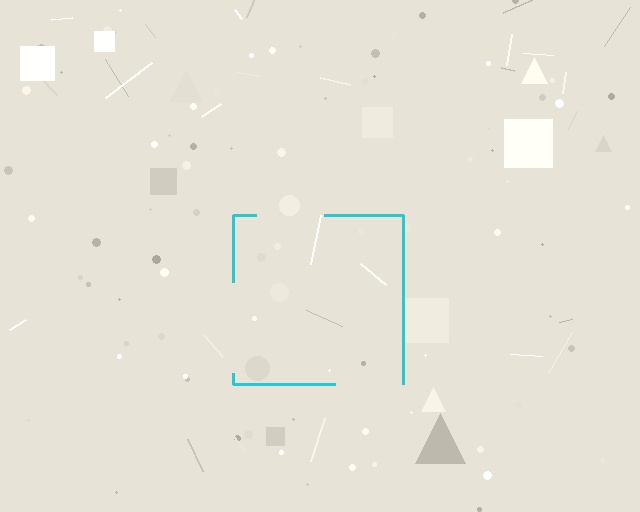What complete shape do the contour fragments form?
The contour fragments form a square.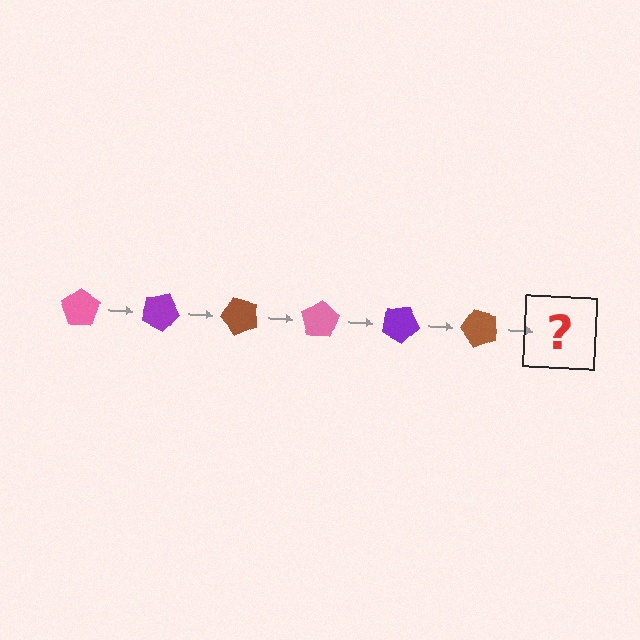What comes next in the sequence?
The next element should be a pink pentagon, rotated 150 degrees from the start.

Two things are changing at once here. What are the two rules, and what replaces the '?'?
The two rules are that it rotates 25 degrees each step and the color cycles through pink, purple, and brown. The '?' should be a pink pentagon, rotated 150 degrees from the start.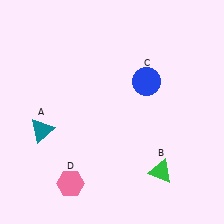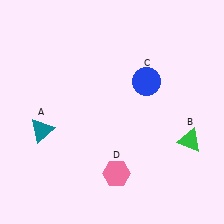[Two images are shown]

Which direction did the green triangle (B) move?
The green triangle (B) moved up.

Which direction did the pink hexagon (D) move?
The pink hexagon (D) moved right.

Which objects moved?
The objects that moved are: the green triangle (B), the pink hexagon (D).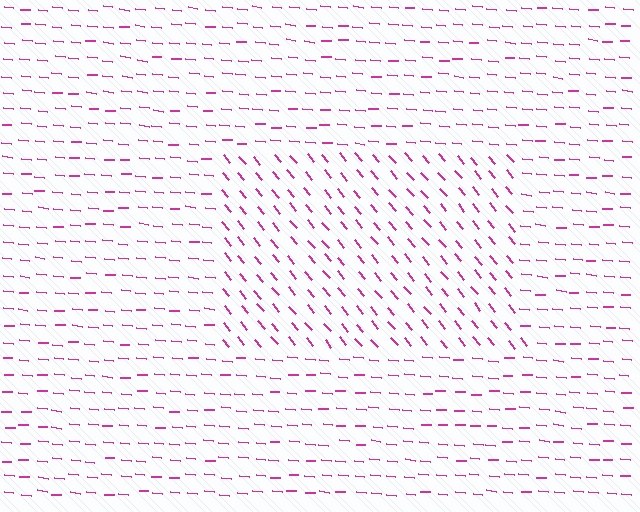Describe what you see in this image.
The image is filled with small magenta line segments. A rectangle region in the image has lines oriented differently from the surrounding lines, creating a visible texture boundary.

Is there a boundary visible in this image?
Yes, there is a texture boundary formed by a change in line orientation.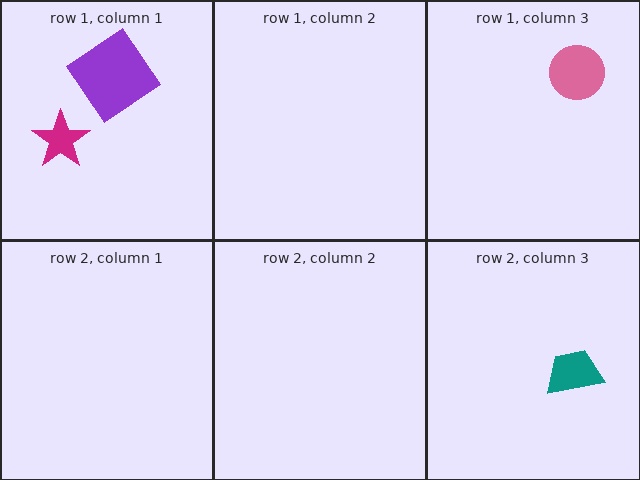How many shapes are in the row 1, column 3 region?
1.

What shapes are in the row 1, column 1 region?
The purple diamond, the magenta star.